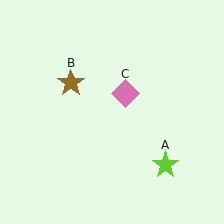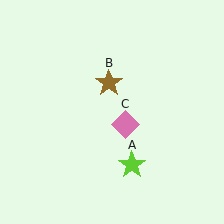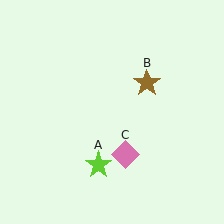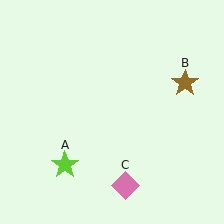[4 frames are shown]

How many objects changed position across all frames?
3 objects changed position: lime star (object A), brown star (object B), pink diamond (object C).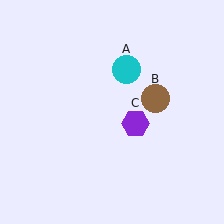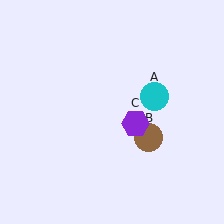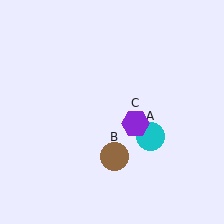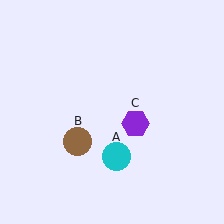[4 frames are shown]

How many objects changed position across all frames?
2 objects changed position: cyan circle (object A), brown circle (object B).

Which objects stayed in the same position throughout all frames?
Purple hexagon (object C) remained stationary.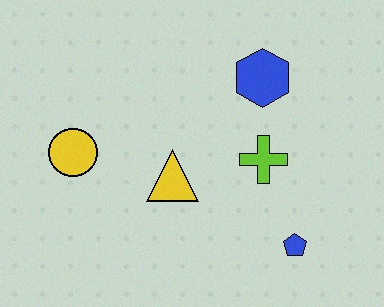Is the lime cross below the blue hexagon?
Yes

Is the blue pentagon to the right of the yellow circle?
Yes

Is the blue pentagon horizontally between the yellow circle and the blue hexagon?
No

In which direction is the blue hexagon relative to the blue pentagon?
The blue hexagon is above the blue pentagon.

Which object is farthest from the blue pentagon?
The yellow circle is farthest from the blue pentagon.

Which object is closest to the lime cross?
The blue hexagon is closest to the lime cross.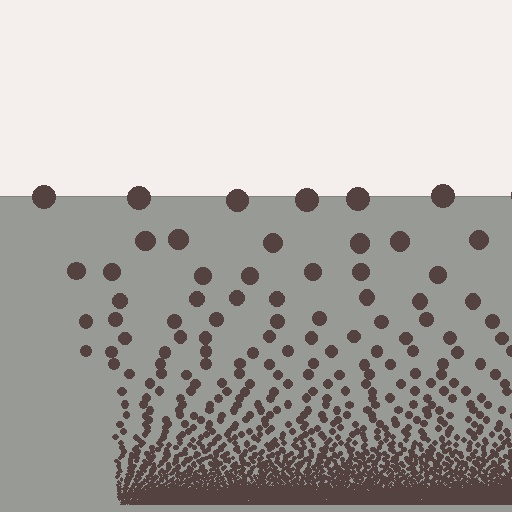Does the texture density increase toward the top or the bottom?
Density increases toward the bottom.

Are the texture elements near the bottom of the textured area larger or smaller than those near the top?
Smaller. The gradient is inverted — elements near the bottom are smaller and denser.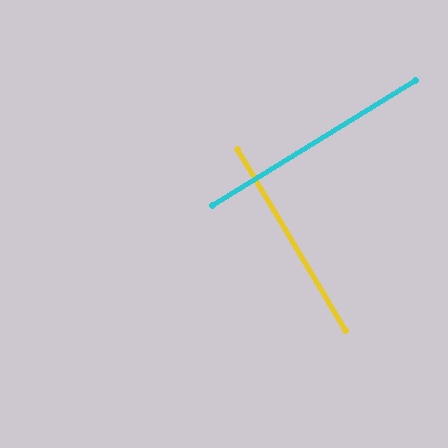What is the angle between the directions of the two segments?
Approximately 89 degrees.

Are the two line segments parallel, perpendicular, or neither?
Perpendicular — they meet at approximately 89°.